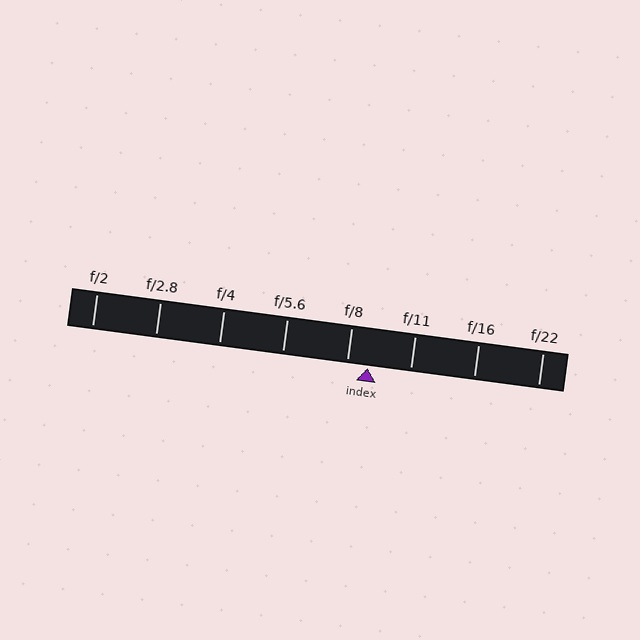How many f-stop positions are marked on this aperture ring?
There are 8 f-stop positions marked.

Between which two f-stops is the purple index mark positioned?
The index mark is between f/8 and f/11.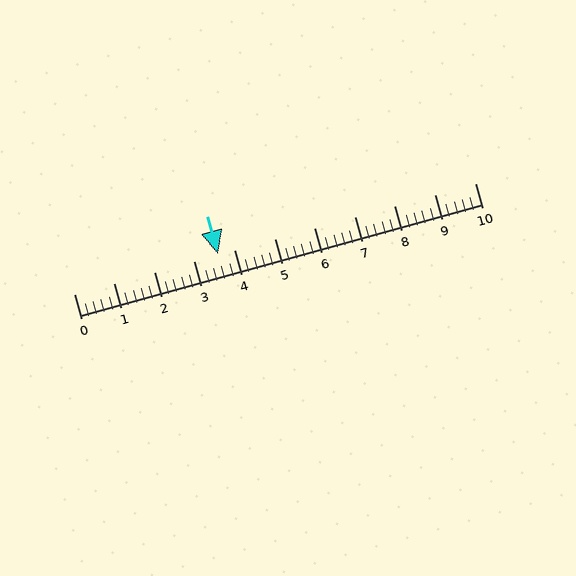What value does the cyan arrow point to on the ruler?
The cyan arrow points to approximately 3.6.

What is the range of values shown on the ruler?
The ruler shows values from 0 to 10.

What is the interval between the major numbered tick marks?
The major tick marks are spaced 1 units apart.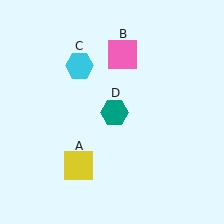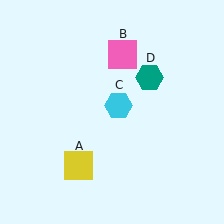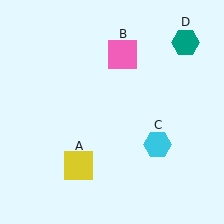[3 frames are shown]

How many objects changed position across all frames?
2 objects changed position: cyan hexagon (object C), teal hexagon (object D).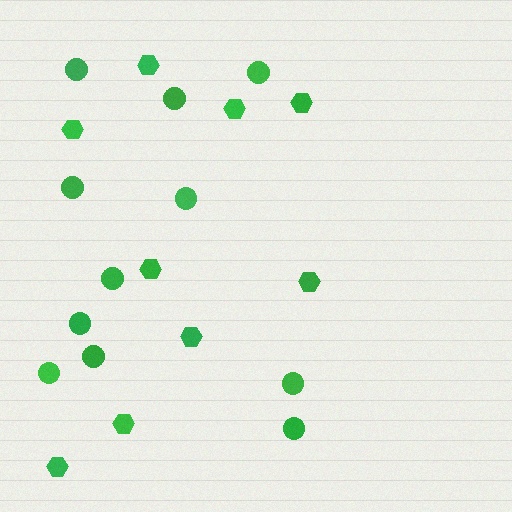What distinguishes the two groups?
There are 2 groups: one group of hexagons (9) and one group of circles (11).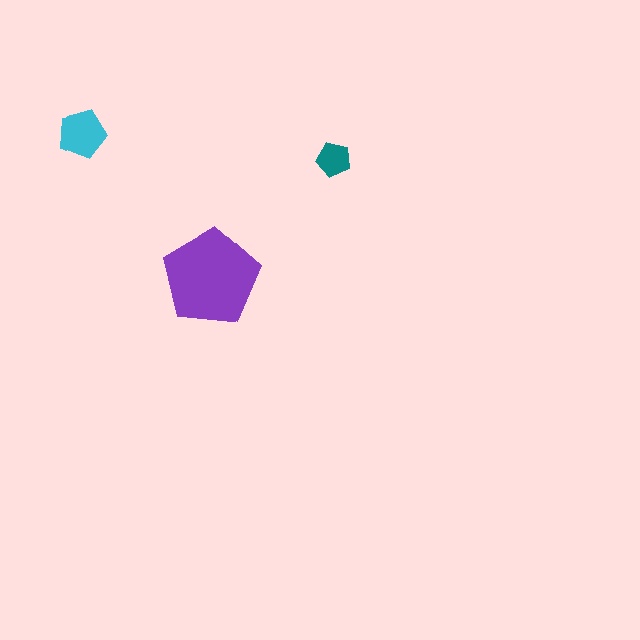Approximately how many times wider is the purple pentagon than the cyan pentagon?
About 2 times wider.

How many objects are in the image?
There are 3 objects in the image.